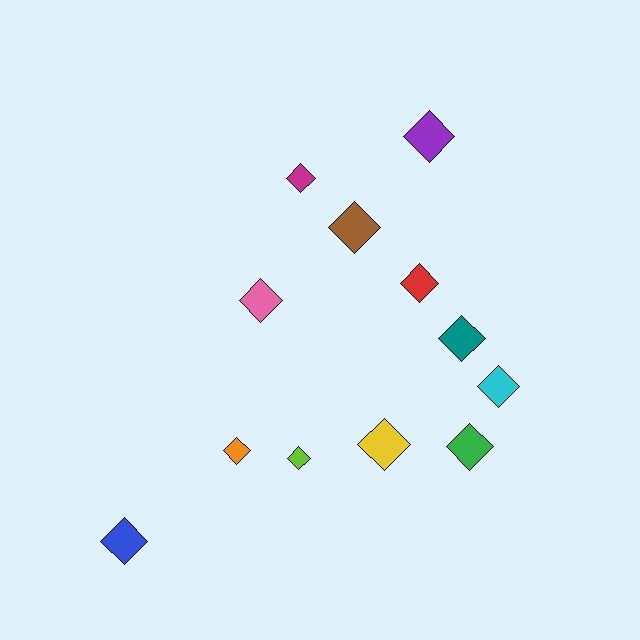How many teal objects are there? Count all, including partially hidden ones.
There is 1 teal object.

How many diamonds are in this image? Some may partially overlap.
There are 12 diamonds.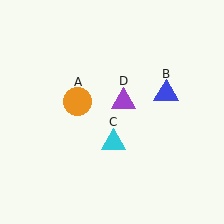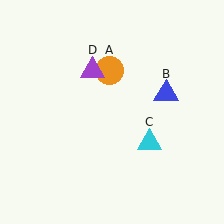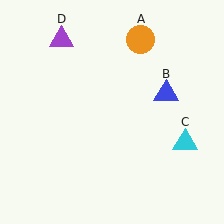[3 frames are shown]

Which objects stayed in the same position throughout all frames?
Blue triangle (object B) remained stationary.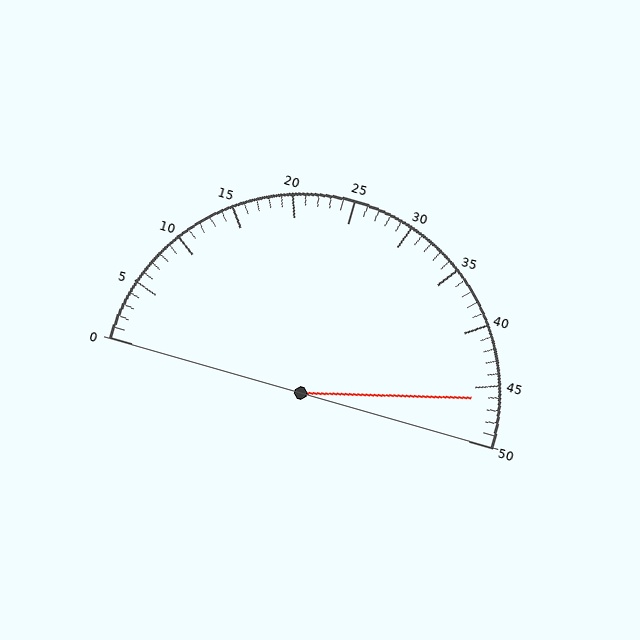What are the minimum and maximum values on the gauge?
The gauge ranges from 0 to 50.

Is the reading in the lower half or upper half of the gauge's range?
The reading is in the upper half of the range (0 to 50).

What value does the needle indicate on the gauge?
The needle indicates approximately 46.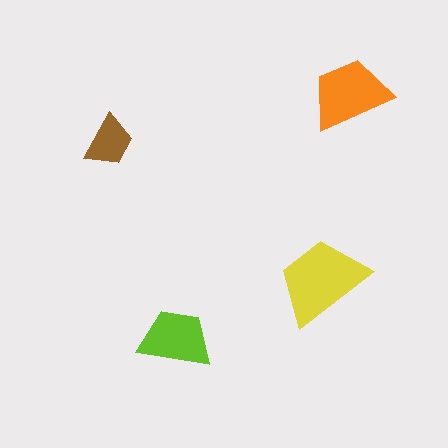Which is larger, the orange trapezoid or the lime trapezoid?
The orange one.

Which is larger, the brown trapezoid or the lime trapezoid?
The lime one.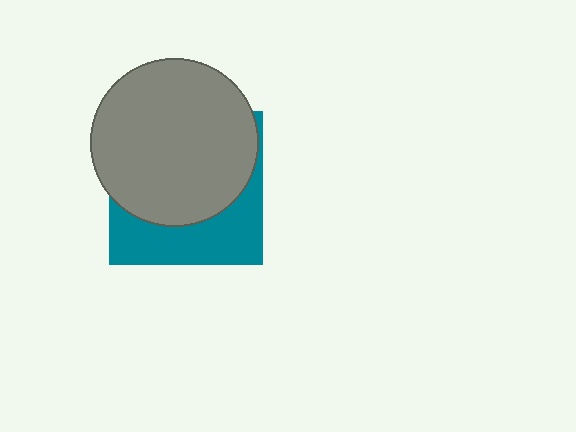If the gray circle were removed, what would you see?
You would see the complete teal square.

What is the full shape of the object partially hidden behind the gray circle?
The partially hidden object is a teal square.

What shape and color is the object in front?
The object in front is a gray circle.